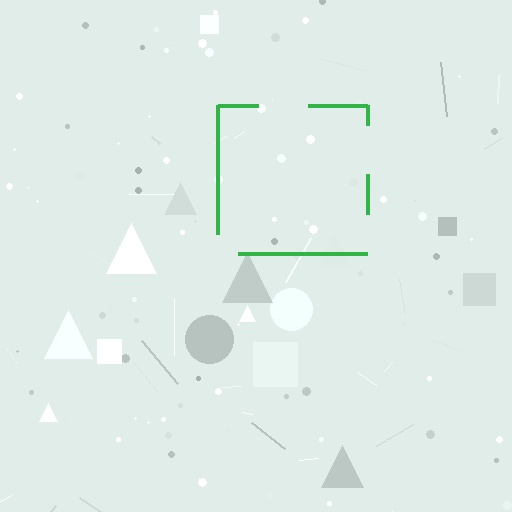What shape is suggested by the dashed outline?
The dashed outline suggests a square.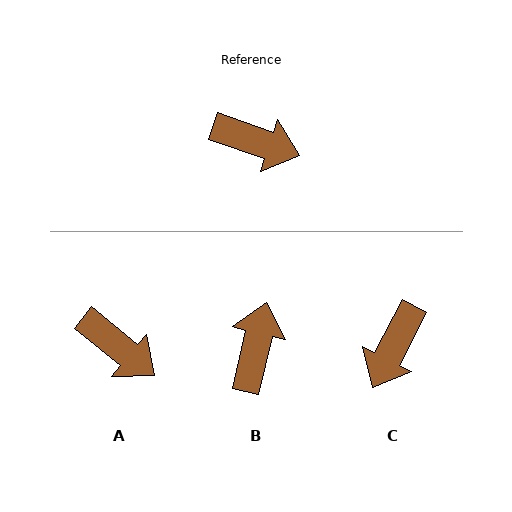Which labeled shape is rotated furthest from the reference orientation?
C, about 99 degrees away.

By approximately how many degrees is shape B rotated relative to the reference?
Approximately 95 degrees counter-clockwise.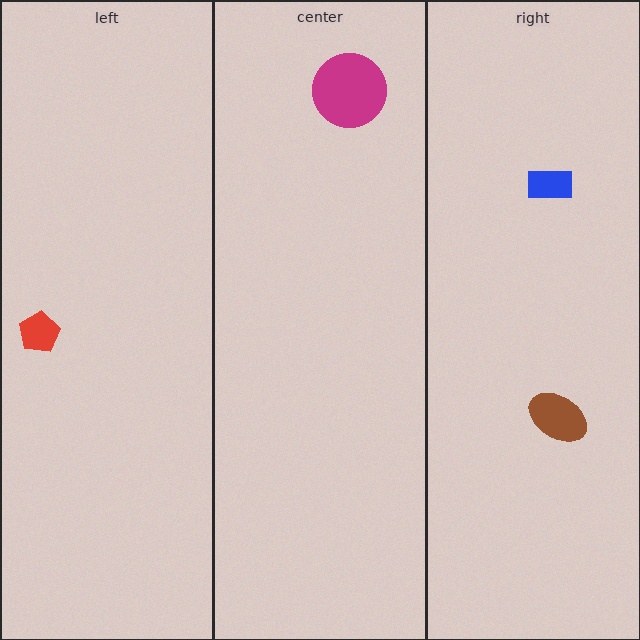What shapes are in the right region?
The blue rectangle, the brown ellipse.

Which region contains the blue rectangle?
The right region.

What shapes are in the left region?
The red pentagon.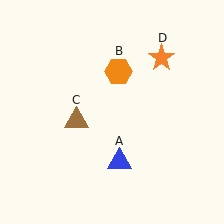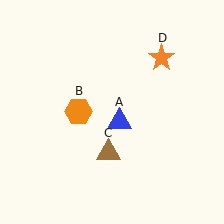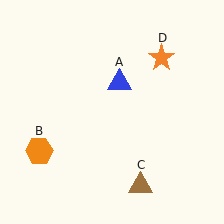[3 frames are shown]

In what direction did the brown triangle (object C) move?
The brown triangle (object C) moved down and to the right.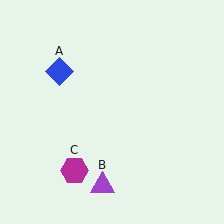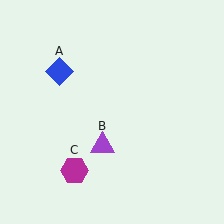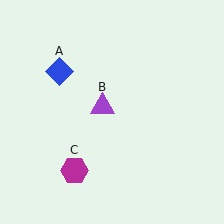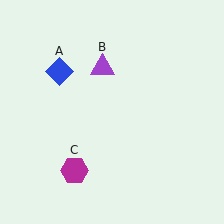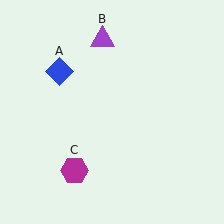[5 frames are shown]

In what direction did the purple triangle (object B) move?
The purple triangle (object B) moved up.